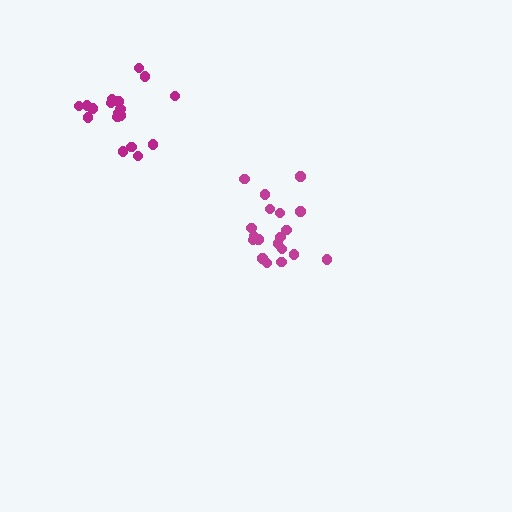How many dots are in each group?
Group 1: 19 dots, Group 2: 19 dots (38 total).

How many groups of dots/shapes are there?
There are 2 groups.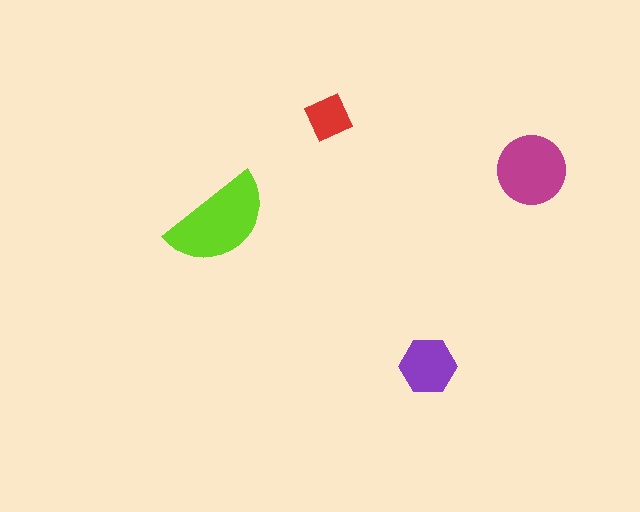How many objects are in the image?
There are 4 objects in the image.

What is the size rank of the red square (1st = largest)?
4th.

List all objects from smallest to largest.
The red square, the purple hexagon, the magenta circle, the lime semicircle.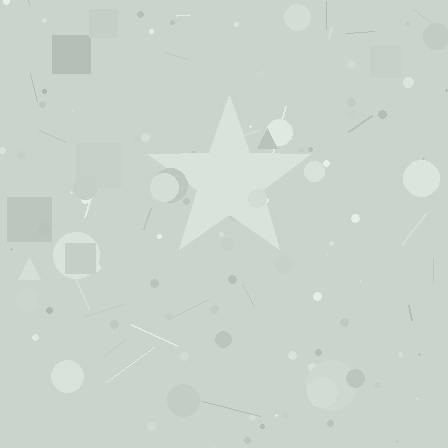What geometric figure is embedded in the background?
A star is embedded in the background.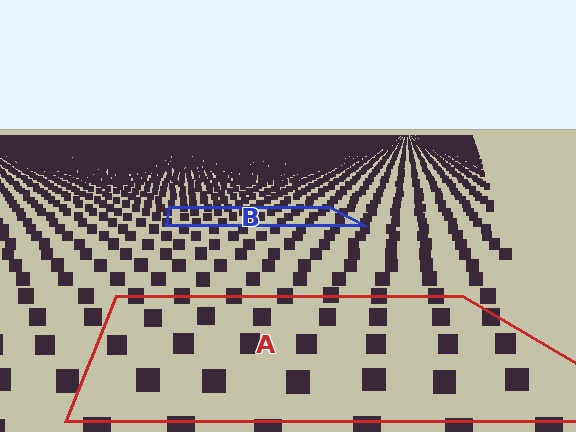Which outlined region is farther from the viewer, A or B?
Region B is farther from the viewer — the texture elements inside it appear smaller and more densely packed.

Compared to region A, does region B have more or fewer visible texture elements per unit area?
Region B has more texture elements per unit area — they are packed more densely because it is farther away.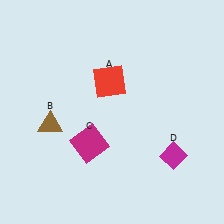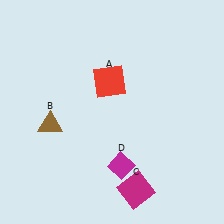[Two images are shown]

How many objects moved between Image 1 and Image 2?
2 objects moved between the two images.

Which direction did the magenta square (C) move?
The magenta square (C) moved right.